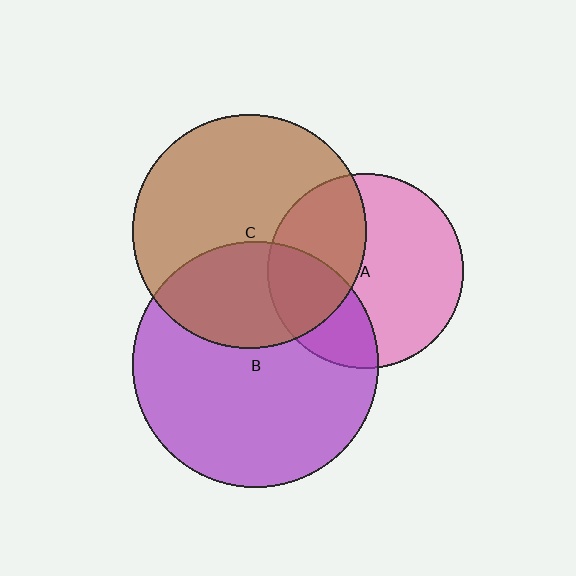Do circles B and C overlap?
Yes.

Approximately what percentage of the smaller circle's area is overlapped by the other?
Approximately 35%.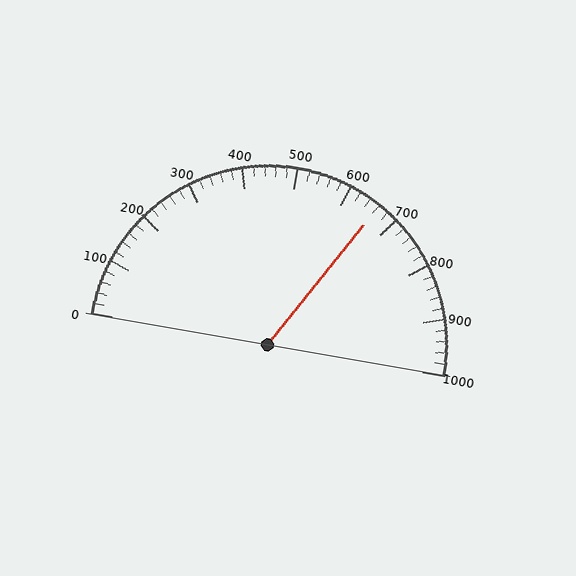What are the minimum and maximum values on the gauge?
The gauge ranges from 0 to 1000.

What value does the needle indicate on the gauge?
The needle indicates approximately 660.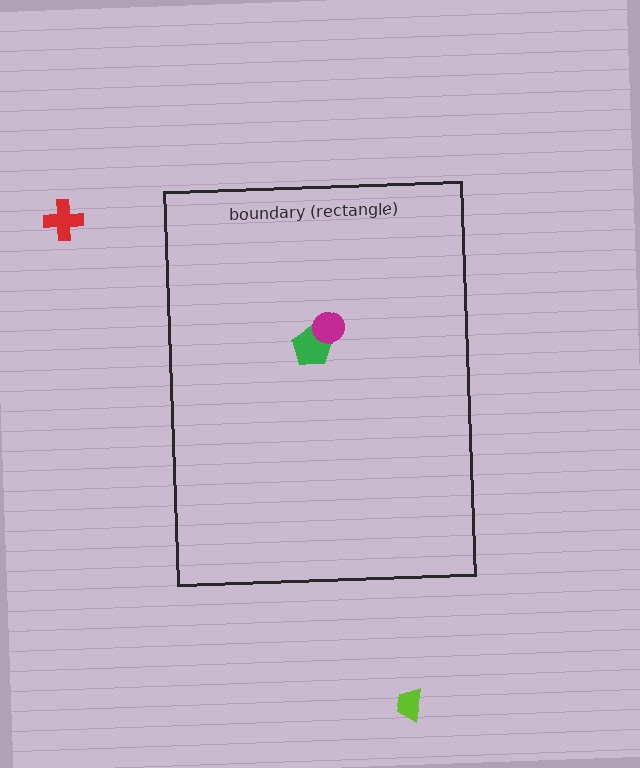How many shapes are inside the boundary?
2 inside, 2 outside.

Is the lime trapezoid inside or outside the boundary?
Outside.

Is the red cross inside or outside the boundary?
Outside.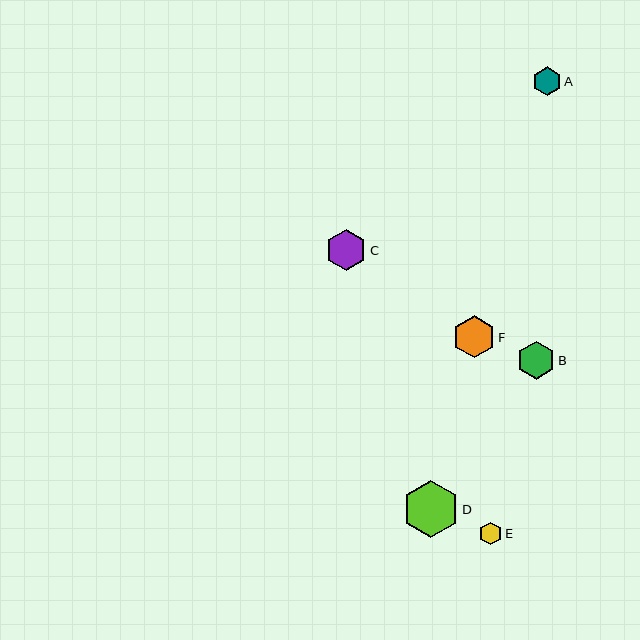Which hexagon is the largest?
Hexagon D is the largest with a size of approximately 56 pixels.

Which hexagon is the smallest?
Hexagon E is the smallest with a size of approximately 23 pixels.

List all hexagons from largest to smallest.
From largest to smallest: D, F, C, B, A, E.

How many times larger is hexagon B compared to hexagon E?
Hexagon B is approximately 1.7 times the size of hexagon E.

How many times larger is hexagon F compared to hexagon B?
Hexagon F is approximately 1.1 times the size of hexagon B.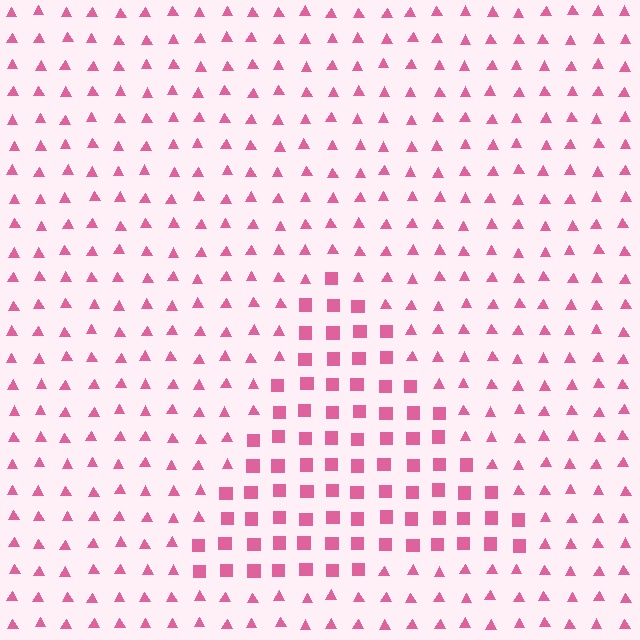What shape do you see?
I see a triangle.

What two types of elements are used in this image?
The image uses squares inside the triangle region and triangles outside it.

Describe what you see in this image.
The image is filled with small pink elements arranged in a uniform grid. A triangle-shaped region contains squares, while the surrounding area contains triangles. The boundary is defined purely by the change in element shape.